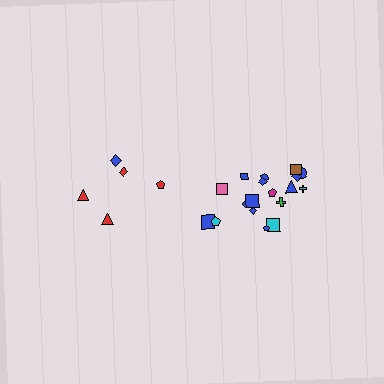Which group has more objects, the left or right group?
The right group.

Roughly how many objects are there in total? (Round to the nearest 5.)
Roughly 25 objects in total.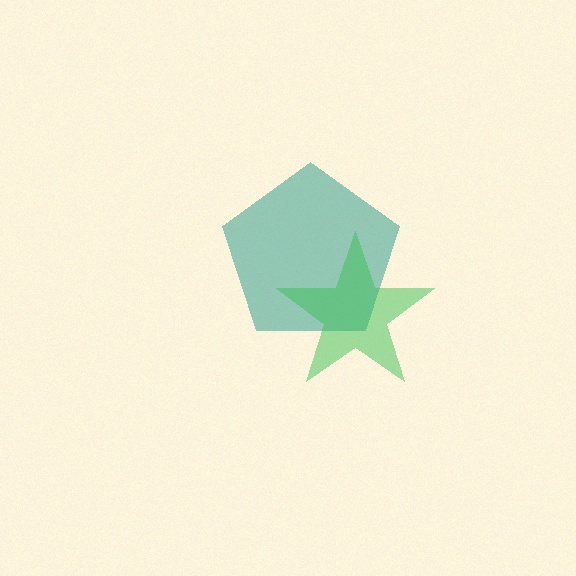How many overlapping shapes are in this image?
There are 2 overlapping shapes in the image.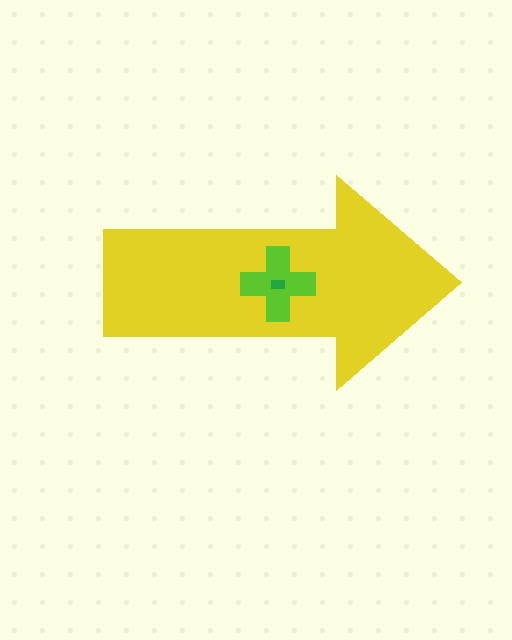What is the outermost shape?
The yellow arrow.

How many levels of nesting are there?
3.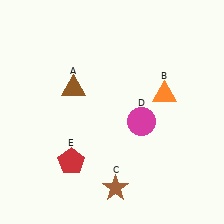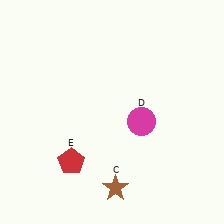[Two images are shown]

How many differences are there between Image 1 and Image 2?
There are 2 differences between the two images.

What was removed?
The orange triangle (B), the brown triangle (A) were removed in Image 2.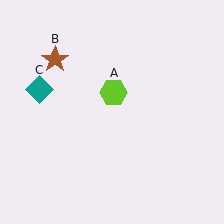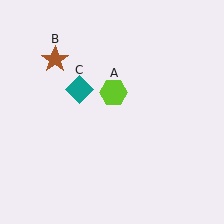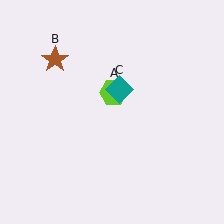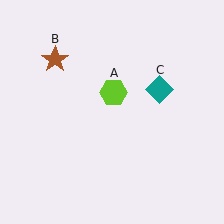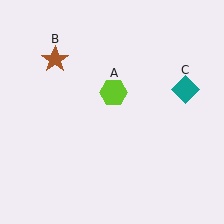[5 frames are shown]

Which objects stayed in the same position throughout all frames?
Lime hexagon (object A) and brown star (object B) remained stationary.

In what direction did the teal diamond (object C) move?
The teal diamond (object C) moved right.